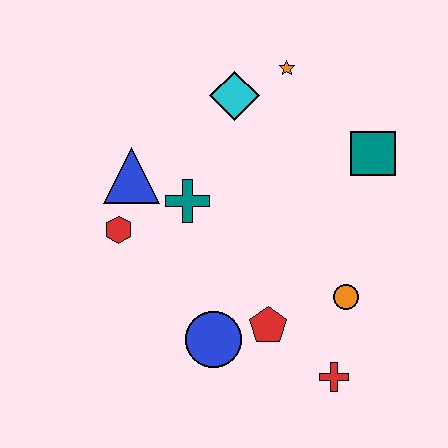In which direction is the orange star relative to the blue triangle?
The orange star is to the right of the blue triangle.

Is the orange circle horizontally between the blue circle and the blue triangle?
No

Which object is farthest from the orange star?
The red cross is farthest from the orange star.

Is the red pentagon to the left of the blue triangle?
No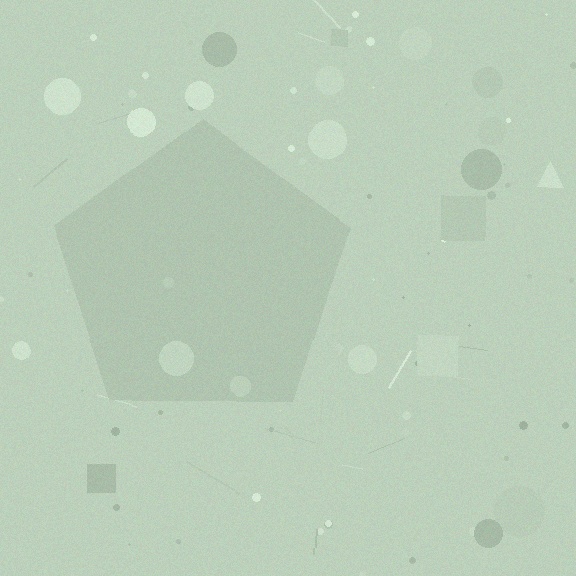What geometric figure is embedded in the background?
A pentagon is embedded in the background.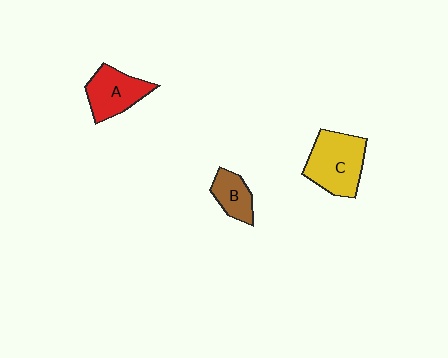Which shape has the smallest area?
Shape B (brown).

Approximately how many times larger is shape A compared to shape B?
Approximately 1.5 times.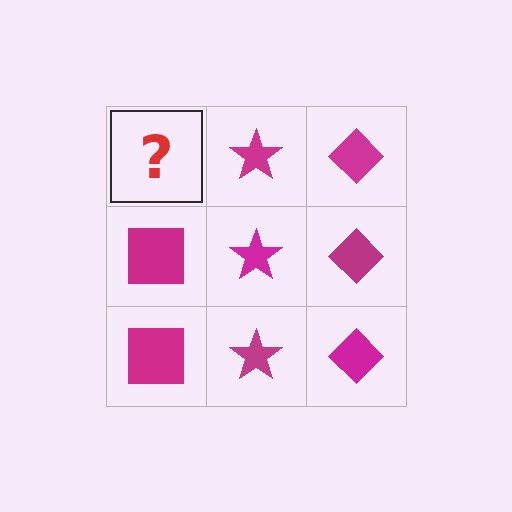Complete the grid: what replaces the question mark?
The question mark should be replaced with a magenta square.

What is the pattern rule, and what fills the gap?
The rule is that each column has a consistent shape. The gap should be filled with a magenta square.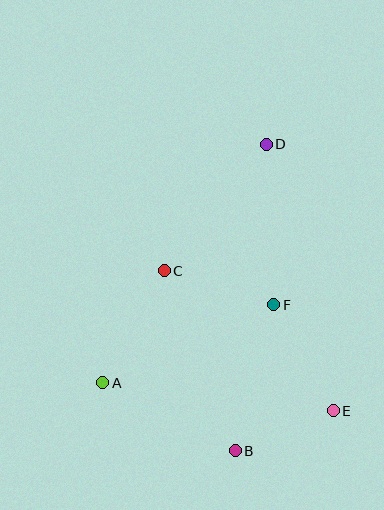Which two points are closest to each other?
Points B and E are closest to each other.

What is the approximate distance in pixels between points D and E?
The distance between D and E is approximately 275 pixels.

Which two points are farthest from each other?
Points B and D are farthest from each other.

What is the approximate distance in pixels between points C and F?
The distance between C and F is approximately 115 pixels.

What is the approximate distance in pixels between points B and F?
The distance between B and F is approximately 151 pixels.